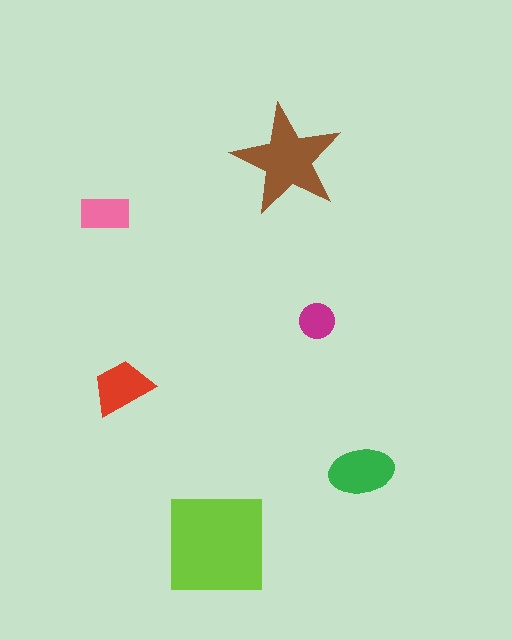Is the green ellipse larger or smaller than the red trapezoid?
Larger.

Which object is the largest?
The lime square.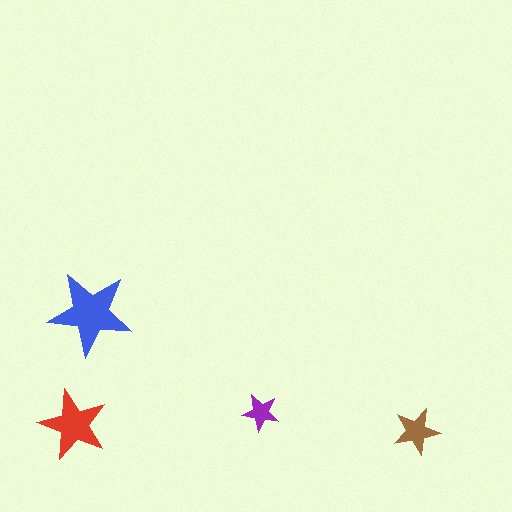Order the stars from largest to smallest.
the blue one, the red one, the brown one, the purple one.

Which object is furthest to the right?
The brown star is rightmost.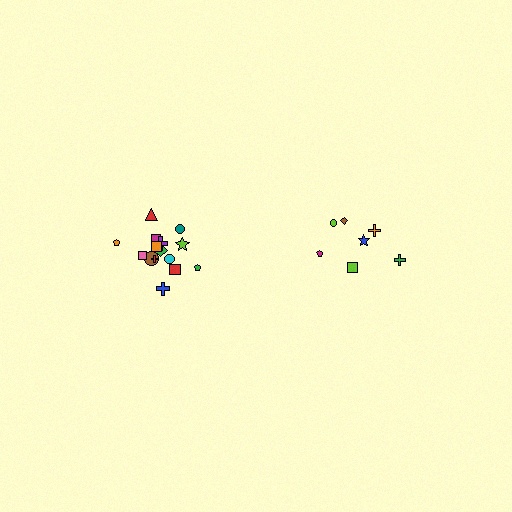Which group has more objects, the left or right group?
The left group.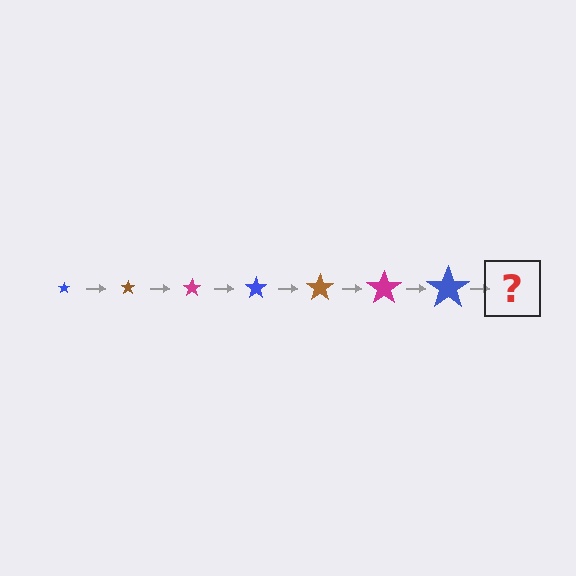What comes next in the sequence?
The next element should be a brown star, larger than the previous one.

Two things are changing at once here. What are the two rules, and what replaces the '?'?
The two rules are that the star grows larger each step and the color cycles through blue, brown, and magenta. The '?' should be a brown star, larger than the previous one.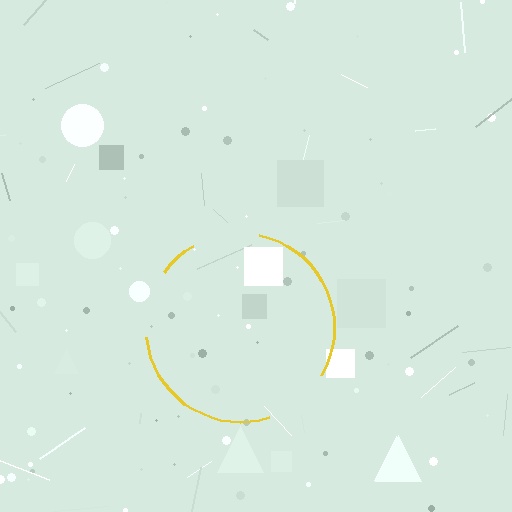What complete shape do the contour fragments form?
The contour fragments form a circle.